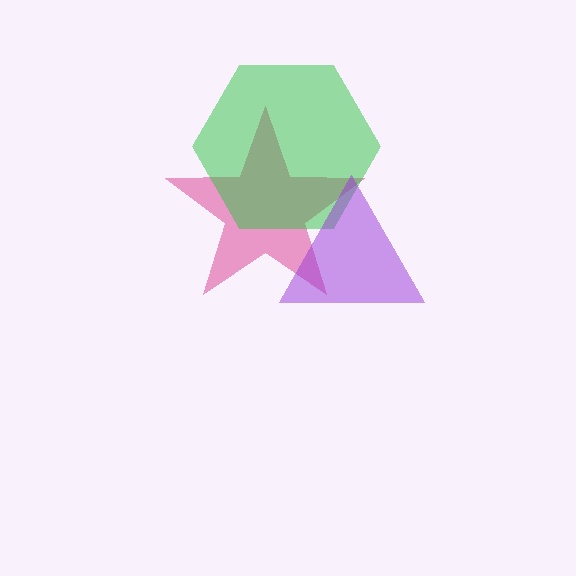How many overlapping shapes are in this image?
There are 3 overlapping shapes in the image.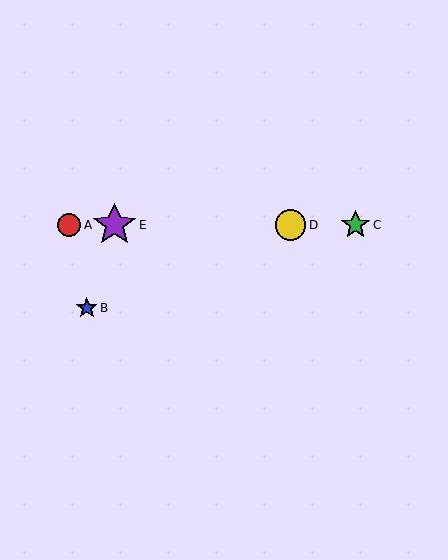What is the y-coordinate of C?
Object C is at y≈225.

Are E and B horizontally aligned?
No, E is at y≈225 and B is at y≈308.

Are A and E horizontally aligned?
Yes, both are at y≈225.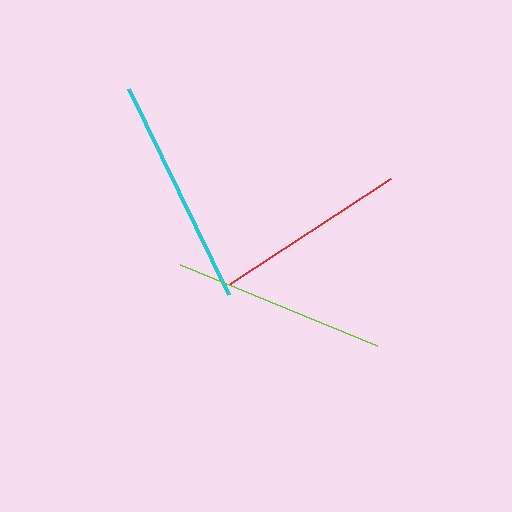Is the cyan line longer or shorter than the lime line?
The cyan line is longer than the lime line.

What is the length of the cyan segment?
The cyan segment is approximately 229 pixels long.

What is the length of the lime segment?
The lime segment is approximately 213 pixels long.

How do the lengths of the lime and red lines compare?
The lime and red lines are approximately the same length.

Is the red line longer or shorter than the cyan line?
The cyan line is longer than the red line.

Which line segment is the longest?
The cyan line is the longest at approximately 229 pixels.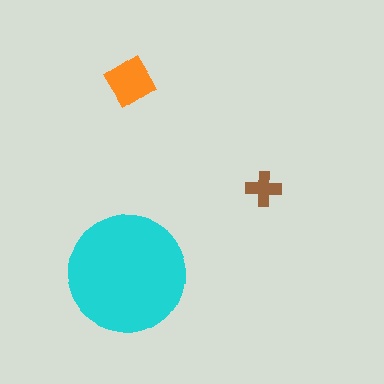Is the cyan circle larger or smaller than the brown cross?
Larger.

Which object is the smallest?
The brown cross.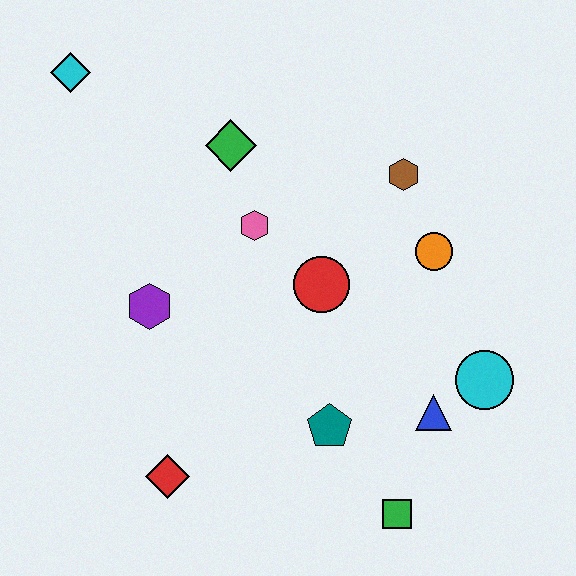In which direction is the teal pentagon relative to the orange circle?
The teal pentagon is below the orange circle.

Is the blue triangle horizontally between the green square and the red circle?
No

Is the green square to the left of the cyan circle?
Yes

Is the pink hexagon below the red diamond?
No